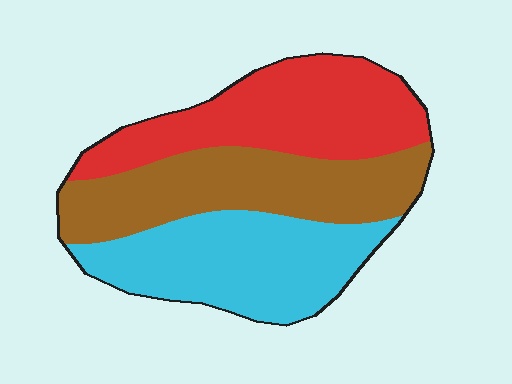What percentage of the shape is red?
Red covers 33% of the shape.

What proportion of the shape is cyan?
Cyan takes up between a quarter and a half of the shape.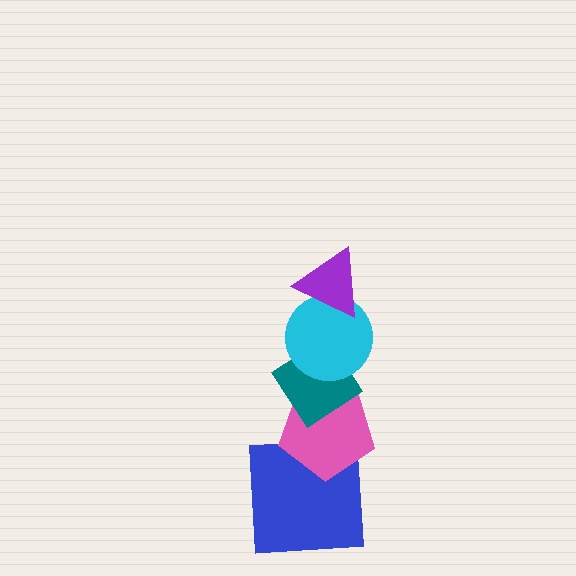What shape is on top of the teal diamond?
The cyan circle is on top of the teal diamond.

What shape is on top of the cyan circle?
The purple triangle is on top of the cyan circle.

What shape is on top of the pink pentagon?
The teal diamond is on top of the pink pentagon.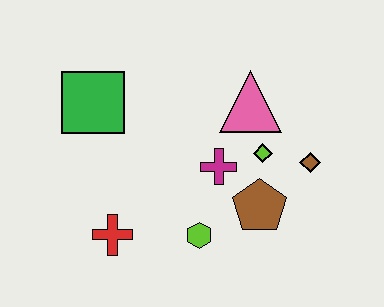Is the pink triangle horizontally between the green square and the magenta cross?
No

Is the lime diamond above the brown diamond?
Yes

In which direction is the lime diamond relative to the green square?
The lime diamond is to the right of the green square.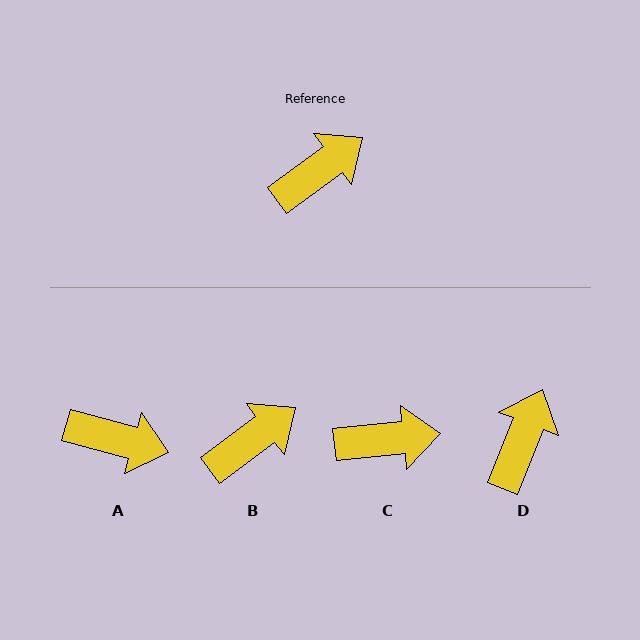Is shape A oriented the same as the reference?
No, it is off by about 52 degrees.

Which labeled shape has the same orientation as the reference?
B.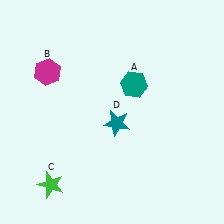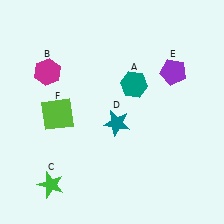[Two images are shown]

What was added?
A purple pentagon (E), a lime square (F) were added in Image 2.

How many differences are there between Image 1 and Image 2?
There are 2 differences between the two images.